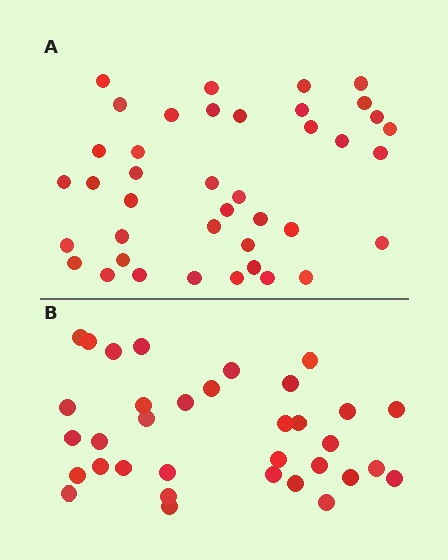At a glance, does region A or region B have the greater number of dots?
Region A (the top region) has more dots.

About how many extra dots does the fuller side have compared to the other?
Region A has about 6 more dots than region B.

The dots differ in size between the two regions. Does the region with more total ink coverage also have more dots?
No. Region B has more total ink coverage because its dots are larger, but region A actually contains more individual dots. Total area can be misleading — the number of items is what matters here.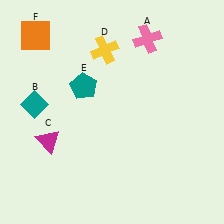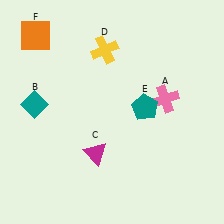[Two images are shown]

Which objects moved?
The objects that moved are: the pink cross (A), the magenta triangle (C), the teal pentagon (E).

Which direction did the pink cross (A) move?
The pink cross (A) moved down.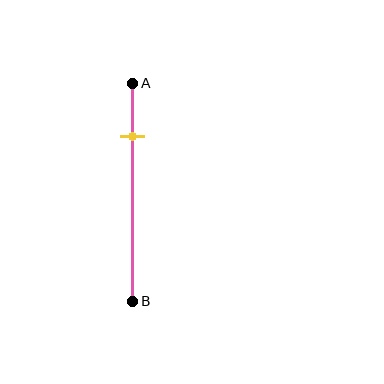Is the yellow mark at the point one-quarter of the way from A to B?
Yes, the mark is approximately at the one-quarter point.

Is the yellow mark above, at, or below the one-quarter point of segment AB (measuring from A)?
The yellow mark is approximately at the one-quarter point of segment AB.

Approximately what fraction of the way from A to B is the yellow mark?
The yellow mark is approximately 25% of the way from A to B.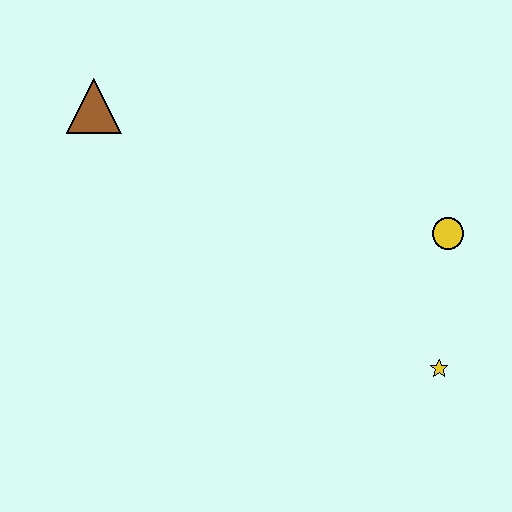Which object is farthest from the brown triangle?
The yellow star is farthest from the brown triangle.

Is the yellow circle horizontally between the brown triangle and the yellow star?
No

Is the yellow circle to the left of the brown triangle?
No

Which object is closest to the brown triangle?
The yellow circle is closest to the brown triangle.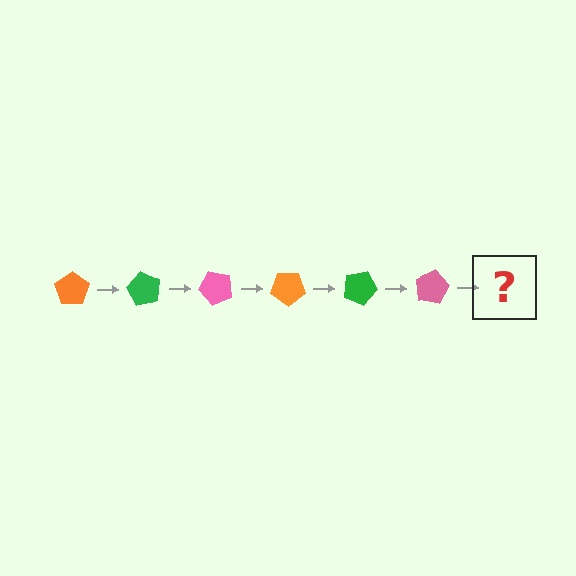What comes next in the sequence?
The next element should be an orange pentagon, rotated 360 degrees from the start.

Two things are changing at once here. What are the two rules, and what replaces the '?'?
The two rules are that it rotates 60 degrees each step and the color cycles through orange, green, and pink. The '?' should be an orange pentagon, rotated 360 degrees from the start.